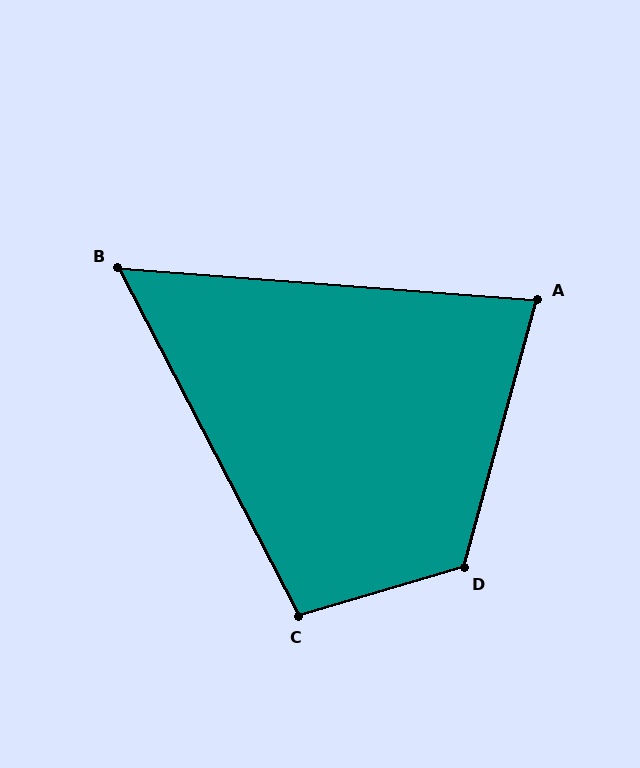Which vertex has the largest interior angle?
D, at approximately 122 degrees.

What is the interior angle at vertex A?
Approximately 79 degrees (acute).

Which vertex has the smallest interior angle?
B, at approximately 58 degrees.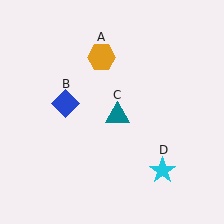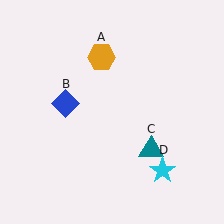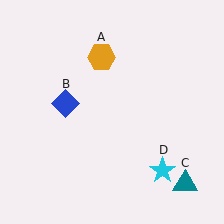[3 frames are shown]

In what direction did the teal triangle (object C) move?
The teal triangle (object C) moved down and to the right.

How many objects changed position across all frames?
1 object changed position: teal triangle (object C).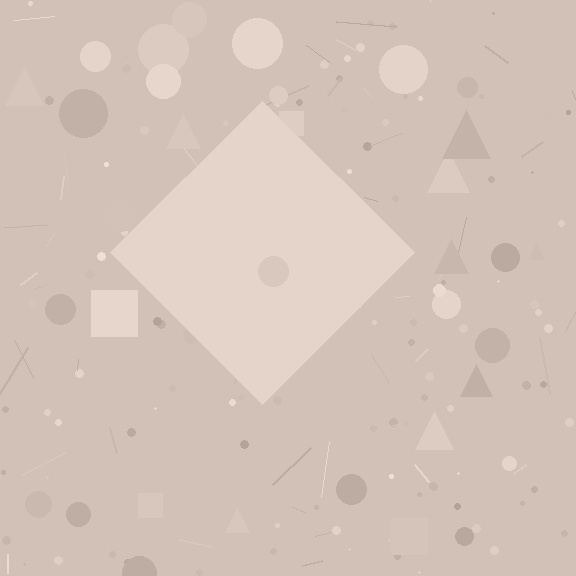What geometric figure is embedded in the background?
A diamond is embedded in the background.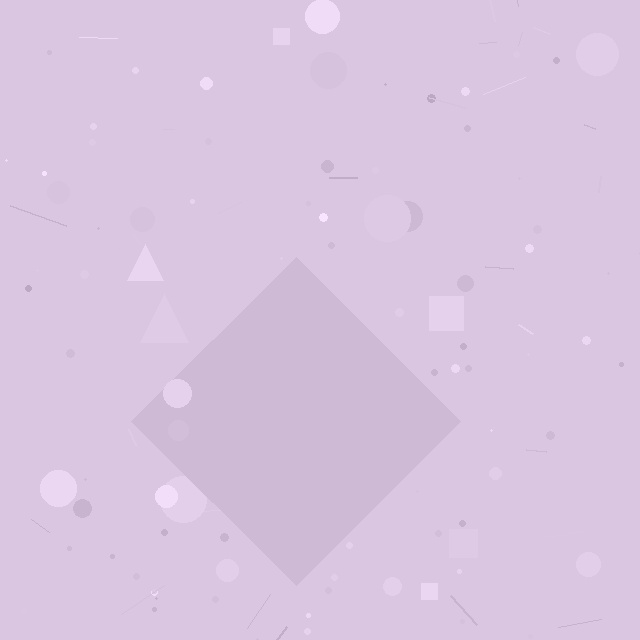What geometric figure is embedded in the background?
A diamond is embedded in the background.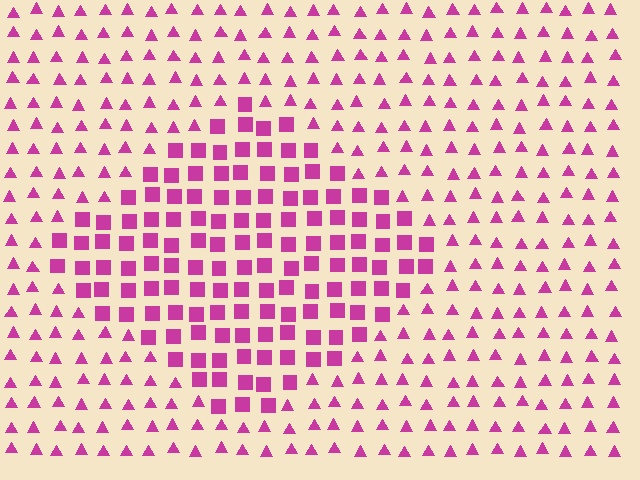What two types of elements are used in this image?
The image uses squares inside the diamond region and triangles outside it.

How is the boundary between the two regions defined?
The boundary is defined by a change in element shape: squares inside vs. triangles outside. All elements share the same color and spacing.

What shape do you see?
I see a diamond.